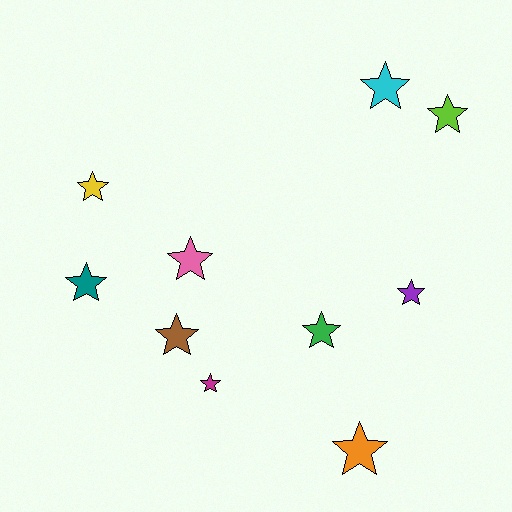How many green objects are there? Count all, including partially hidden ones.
There is 1 green object.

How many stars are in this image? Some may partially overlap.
There are 10 stars.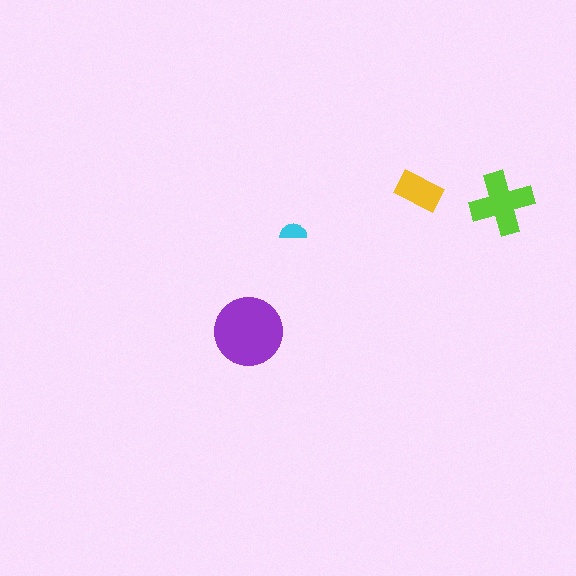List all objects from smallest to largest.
The cyan semicircle, the yellow rectangle, the lime cross, the purple circle.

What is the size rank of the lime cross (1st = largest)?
2nd.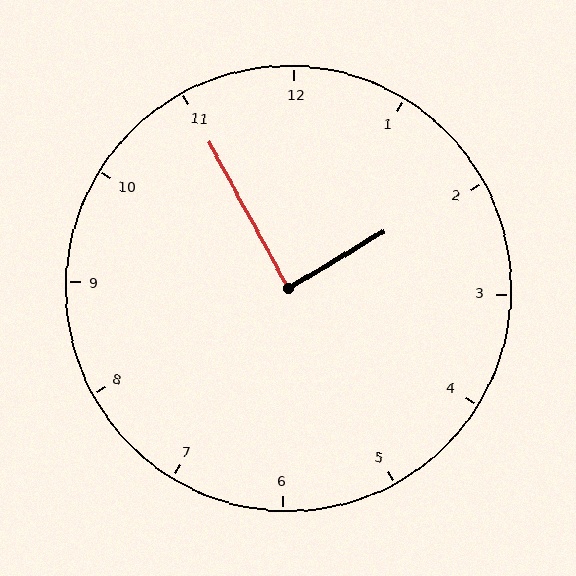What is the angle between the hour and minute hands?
Approximately 88 degrees.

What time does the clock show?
1:55.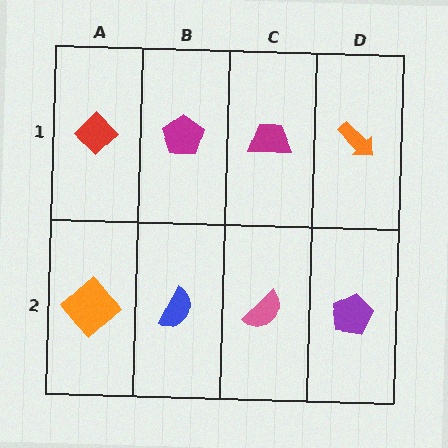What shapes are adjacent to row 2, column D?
An orange arrow (row 1, column D), a pink semicircle (row 2, column C).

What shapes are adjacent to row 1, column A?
An orange diamond (row 2, column A), a magenta pentagon (row 1, column B).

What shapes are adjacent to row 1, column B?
A blue semicircle (row 2, column B), a red diamond (row 1, column A), a magenta trapezoid (row 1, column C).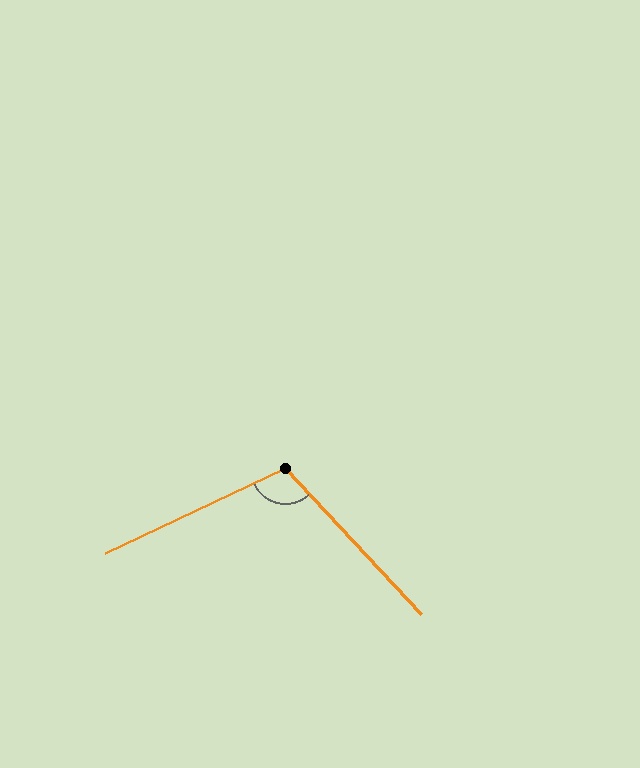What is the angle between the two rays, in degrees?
Approximately 108 degrees.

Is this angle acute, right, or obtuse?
It is obtuse.